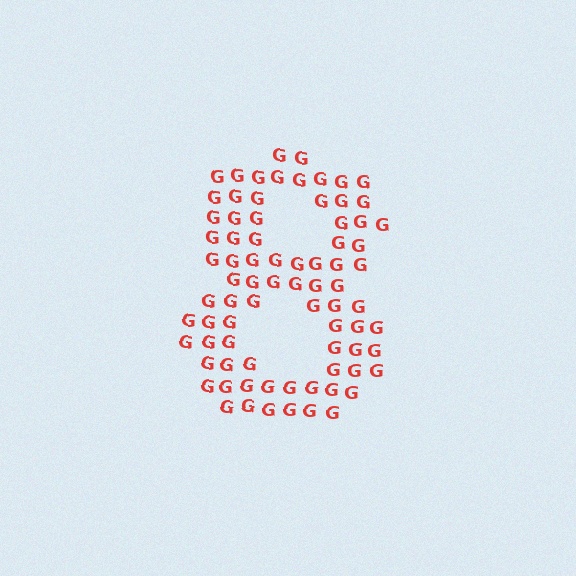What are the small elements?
The small elements are letter G's.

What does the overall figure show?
The overall figure shows the digit 8.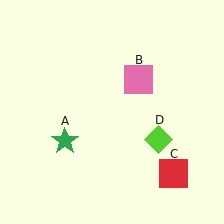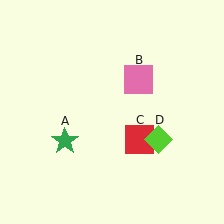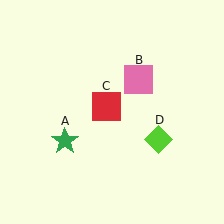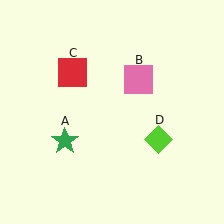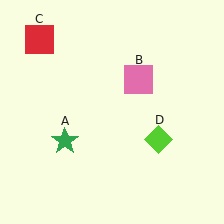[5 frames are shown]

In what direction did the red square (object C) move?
The red square (object C) moved up and to the left.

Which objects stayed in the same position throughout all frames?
Green star (object A) and pink square (object B) and lime diamond (object D) remained stationary.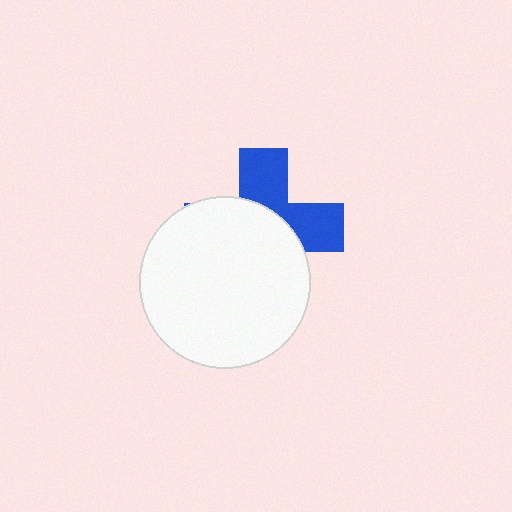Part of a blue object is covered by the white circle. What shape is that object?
It is a cross.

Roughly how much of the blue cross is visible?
A small part of it is visible (roughly 40%).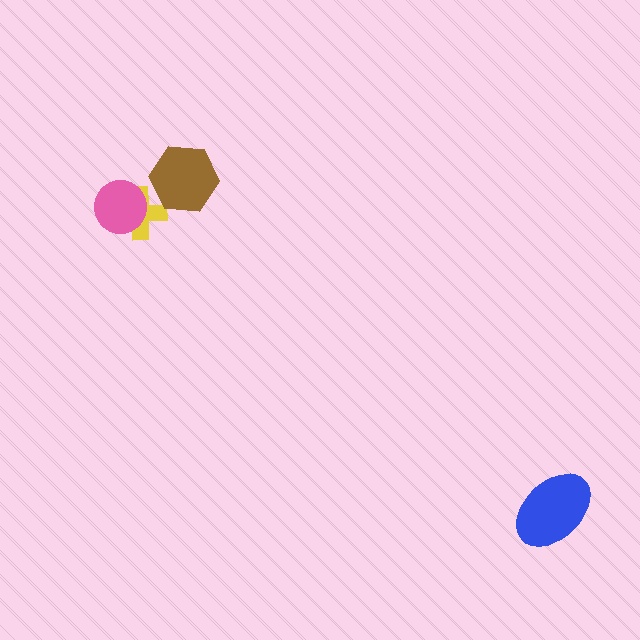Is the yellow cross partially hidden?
Yes, it is partially covered by another shape.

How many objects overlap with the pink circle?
1 object overlaps with the pink circle.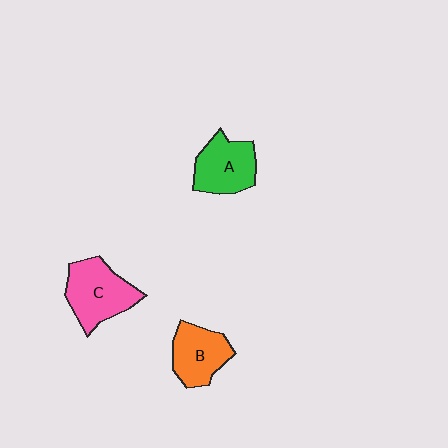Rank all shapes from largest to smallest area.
From largest to smallest: C (pink), A (green), B (orange).